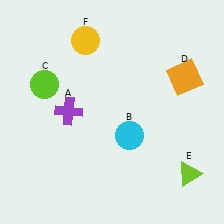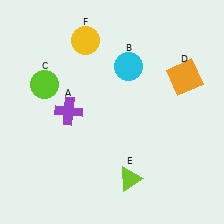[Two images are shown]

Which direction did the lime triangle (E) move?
The lime triangle (E) moved left.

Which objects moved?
The objects that moved are: the cyan circle (B), the lime triangle (E).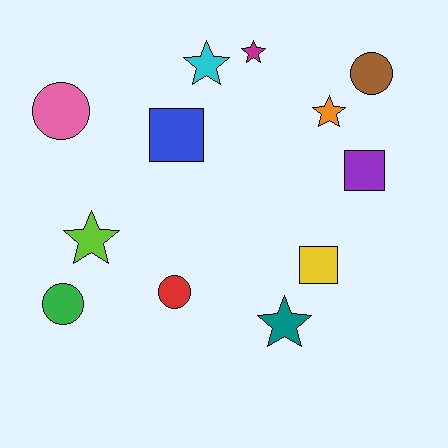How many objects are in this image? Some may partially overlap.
There are 12 objects.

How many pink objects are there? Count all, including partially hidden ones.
There is 1 pink object.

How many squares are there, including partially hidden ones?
There are 3 squares.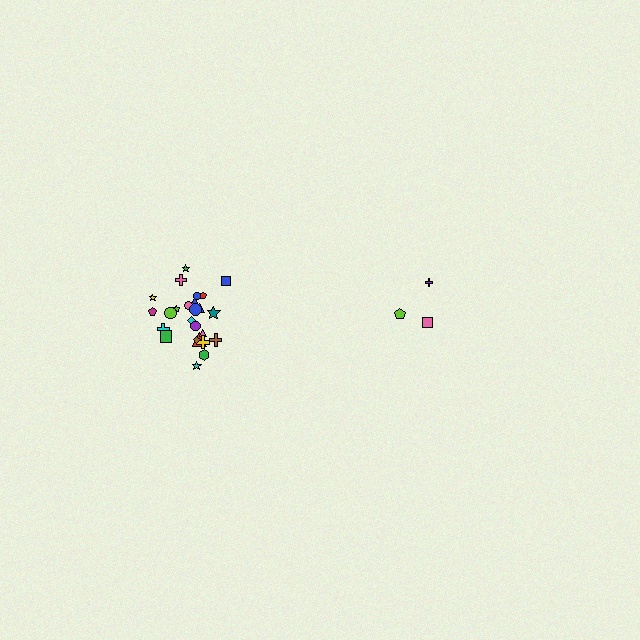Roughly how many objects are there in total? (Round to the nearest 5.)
Roughly 30 objects in total.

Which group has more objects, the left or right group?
The left group.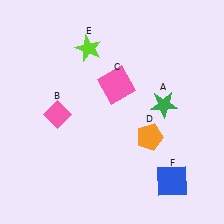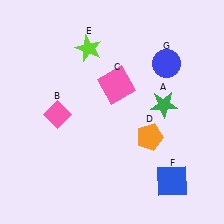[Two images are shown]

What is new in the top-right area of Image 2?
A blue circle (G) was added in the top-right area of Image 2.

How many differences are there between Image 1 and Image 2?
There is 1 difference between the two images.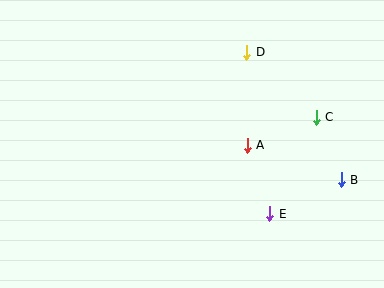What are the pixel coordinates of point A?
Point A is at (247, 145).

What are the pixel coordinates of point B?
Point B is at (341, 180).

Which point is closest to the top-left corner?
Point D is closest to the top-left corner.